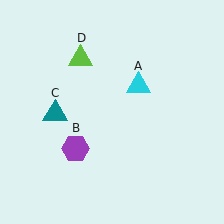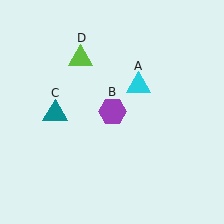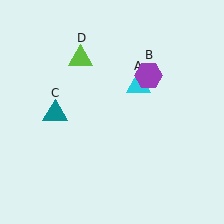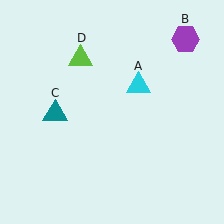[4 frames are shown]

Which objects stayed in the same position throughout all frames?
Cyan triangle (object A) and teal triangle (object C) and lime triangle (object D) remained stationary.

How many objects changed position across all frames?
1 object changed position: purple hexagon (object B).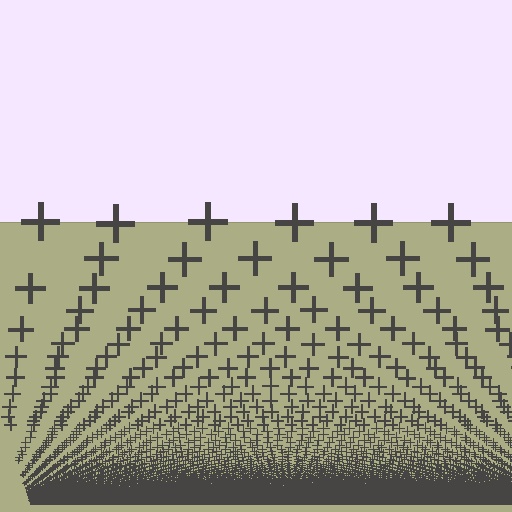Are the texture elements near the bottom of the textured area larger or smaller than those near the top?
Smaller. The gradient is inverted — elements near the bottom are smaller and denser.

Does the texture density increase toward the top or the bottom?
Density increases toward the bottom.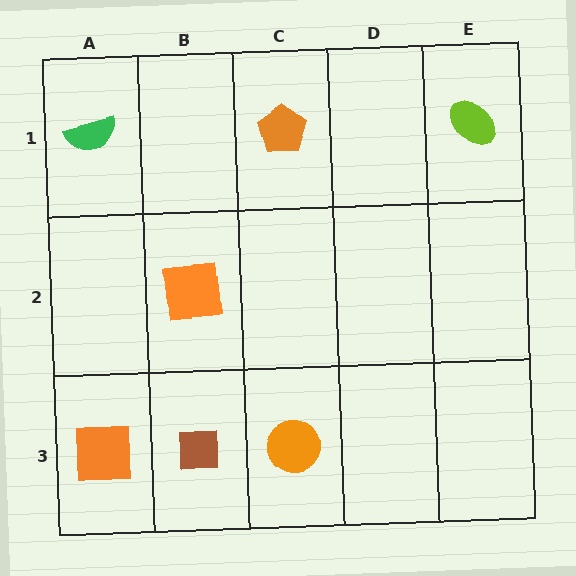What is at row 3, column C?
An orange circle.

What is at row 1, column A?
A green semicircle.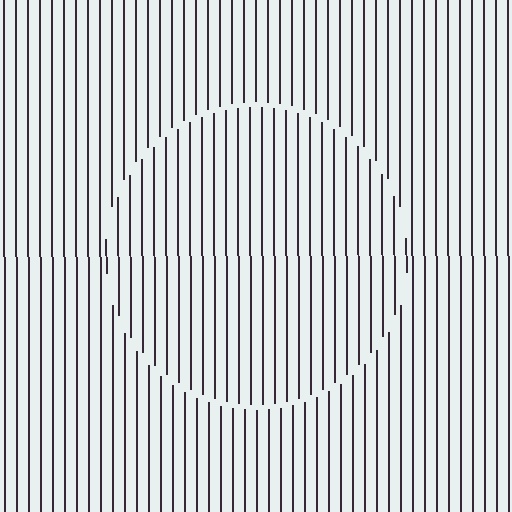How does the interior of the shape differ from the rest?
The interior of the shape contains the same grating, shifted by half a period — the contour is defined by the phase discontinuity where line-ends from the inner and outer gratings abut.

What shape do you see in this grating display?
An illusory circle. The interior of the shape contains the same grating, shifted by half a period — the contour is defined by the phase discontinuity where line-ends from the inner and outer gratings abut.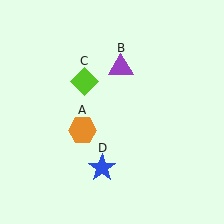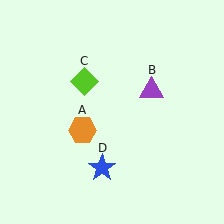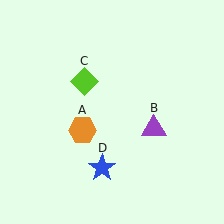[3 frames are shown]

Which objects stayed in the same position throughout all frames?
Orange hexagon (object A) and lime diamond (object C) and blue star (object D) remained stationary.